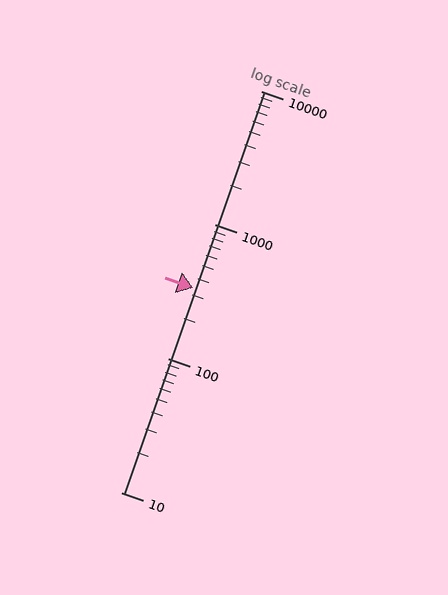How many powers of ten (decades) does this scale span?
The scale spans 3 decades, from 10 to 10000.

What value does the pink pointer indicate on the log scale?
The pointer indicates approximately 340.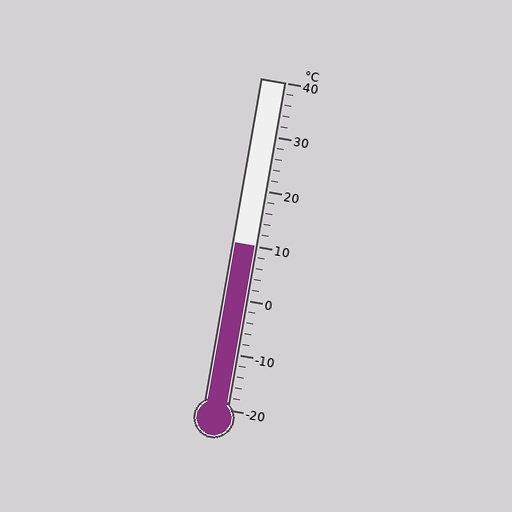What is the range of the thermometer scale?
The thermometer scale ranges from -20°C to 40°C.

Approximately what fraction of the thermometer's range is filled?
The thermometer is filled to approximately 50% of its range.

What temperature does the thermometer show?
The thermometer shows approximately 10°C.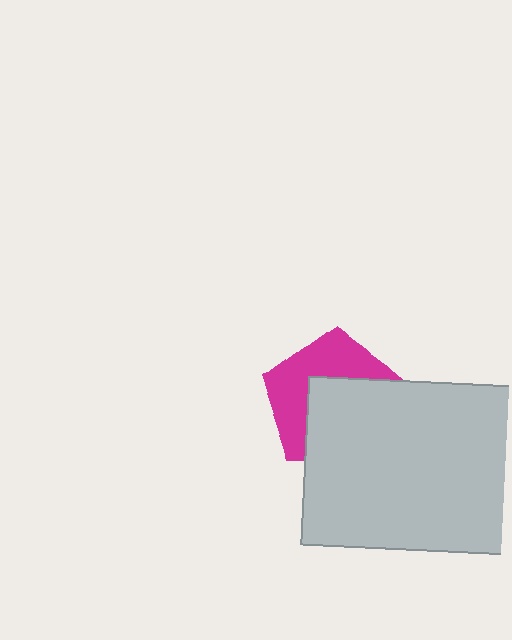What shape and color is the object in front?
The object in front is a light gray rectangle.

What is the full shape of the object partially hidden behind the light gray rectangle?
The partially hidden object is a magenta pentagon.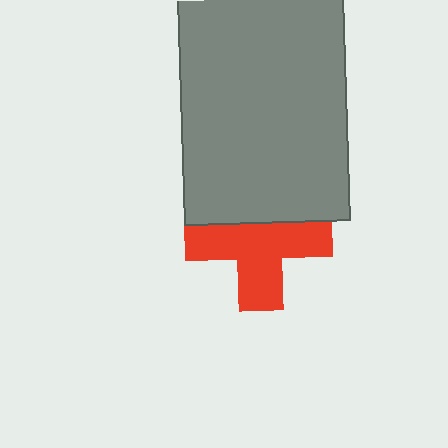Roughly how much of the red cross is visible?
Most of it is visible (roughly 66%).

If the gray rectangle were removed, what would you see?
You would see the complete red cross.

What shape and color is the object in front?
The object in front is a gray rectangle.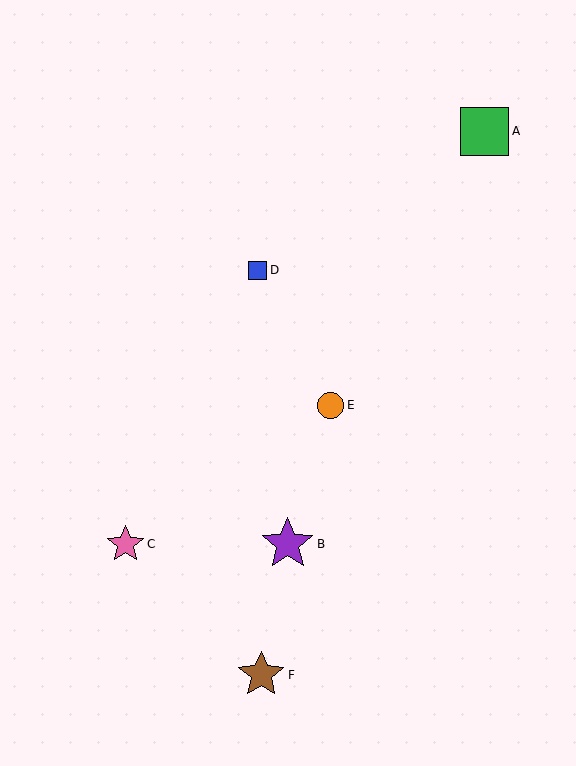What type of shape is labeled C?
Shape C is a pink star.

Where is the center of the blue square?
The center of the blue square is at (258, 270).